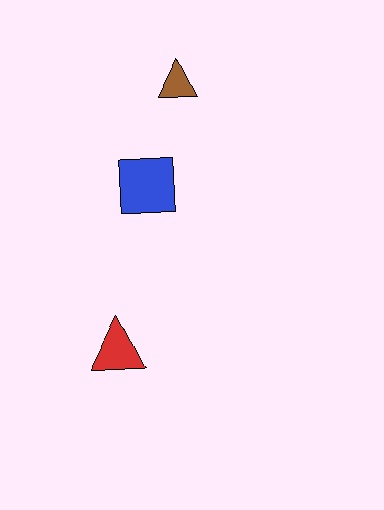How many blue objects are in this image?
There is 1 blue object.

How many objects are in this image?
There are 3 objects.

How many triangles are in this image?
There are 2 triangles.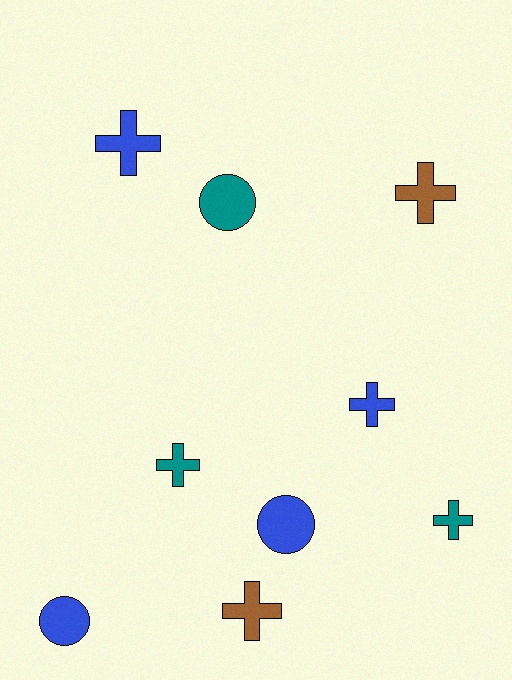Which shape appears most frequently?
Cross, with 6 objects.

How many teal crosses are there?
There are 2 teal crosses.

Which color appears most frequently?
Blue, with 4 objects.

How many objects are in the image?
There are 9 objects.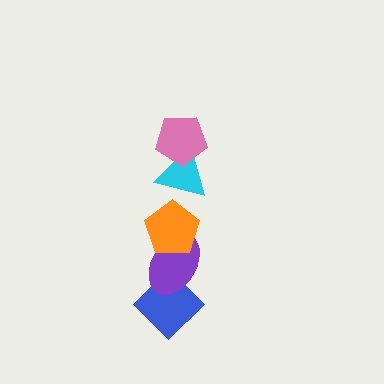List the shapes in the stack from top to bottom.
From top to bottom: the pink pentagon, the cyan triangle, the orange pentagon, the purple ellipse, the blue diamond.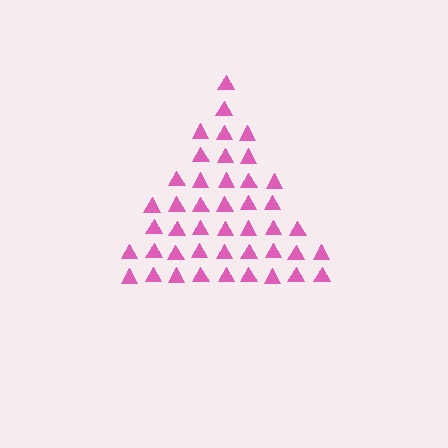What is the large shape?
The large shape is a triangle.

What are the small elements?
The small elements are triangles.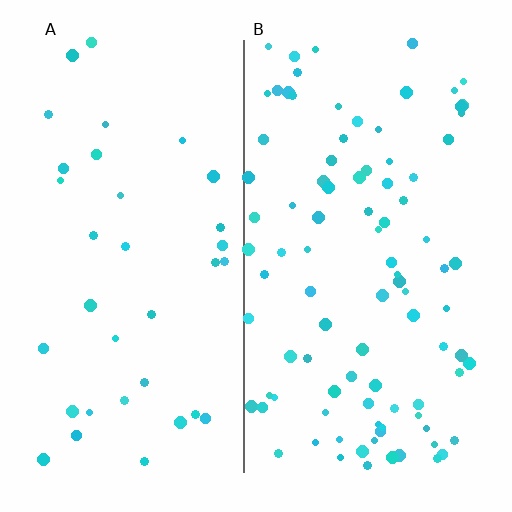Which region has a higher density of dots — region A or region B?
B (the right).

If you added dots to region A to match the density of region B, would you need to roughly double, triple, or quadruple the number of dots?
Approximately triple.